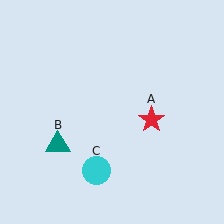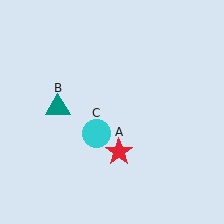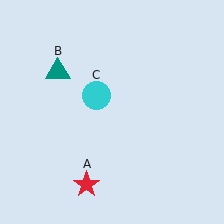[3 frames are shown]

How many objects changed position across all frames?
3 objects changed position: red star (object A), teal triangle (object B), cyan circle (object C).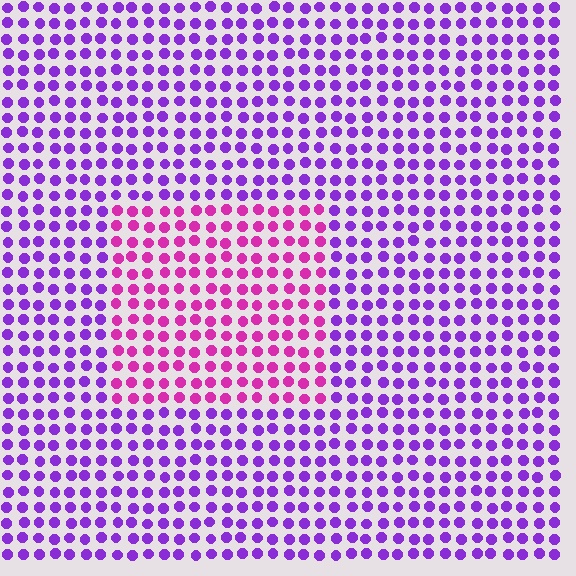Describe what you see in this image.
The image is filled with small purple elements in a uniform arrangement. A rectangle-shaped region is visible where the elements are tinted to a slightly different hue, forming a subtle color boundary.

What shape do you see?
I see a rectangle.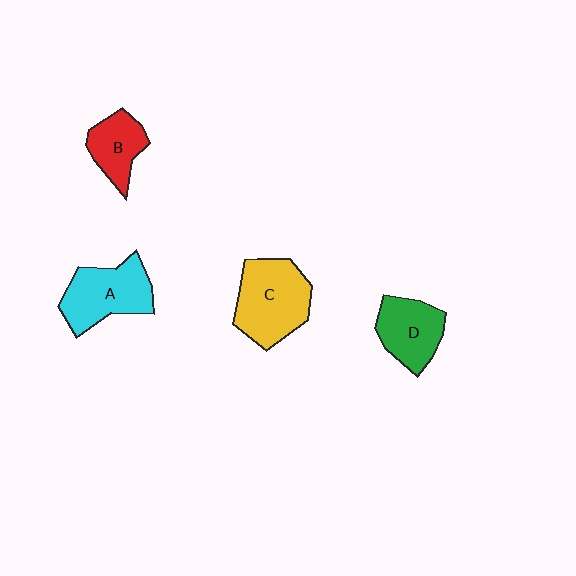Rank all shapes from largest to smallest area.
From largest to smallest: C (yellow), A (cyan), D (green), B (red).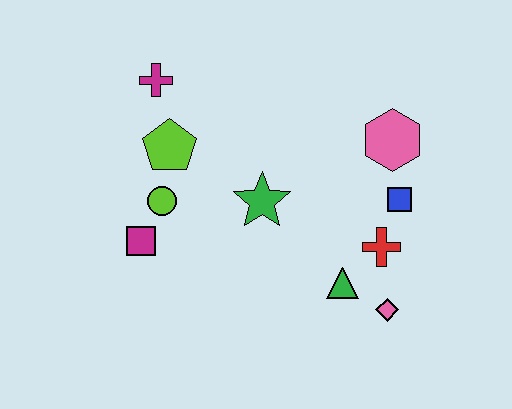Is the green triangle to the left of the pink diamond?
Yes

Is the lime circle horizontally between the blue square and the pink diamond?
No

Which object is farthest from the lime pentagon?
The pink diamond is farthest from the lime pentagon.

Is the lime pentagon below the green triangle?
No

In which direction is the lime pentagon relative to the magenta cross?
The lime pentagon is below the magenta cross.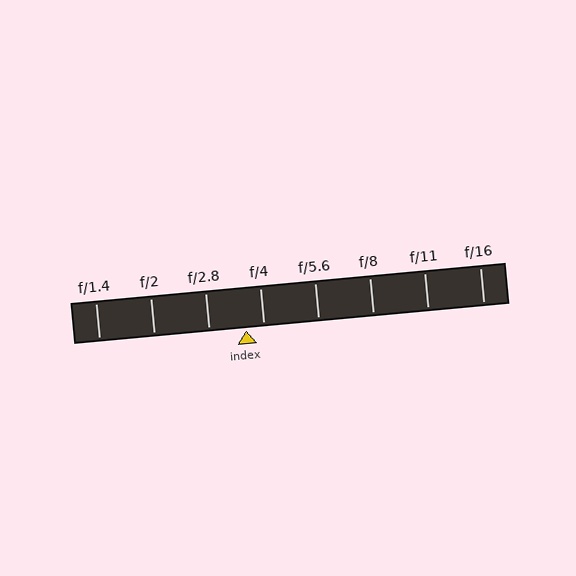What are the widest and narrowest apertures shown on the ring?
The widest aperture shown is f/1.4 and the narrowest is f/16.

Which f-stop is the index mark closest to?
The index mark is closest to f/4.